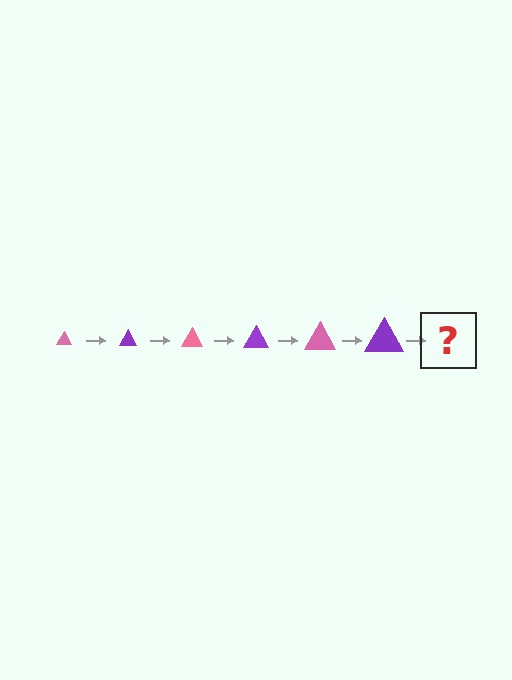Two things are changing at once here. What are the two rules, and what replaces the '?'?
The two rules are that the triangle grows larger each step and the color cycles through pink and purple. The '?' should be a pink triangle, larger than the previous one.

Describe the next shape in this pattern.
It should be a pink triangle, larger than the previous one.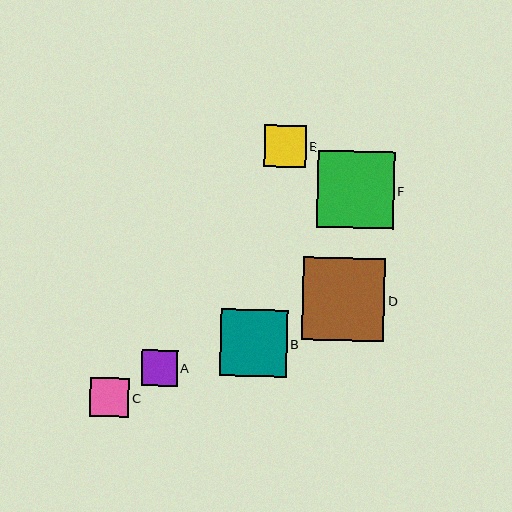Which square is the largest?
Square D is the largest with a size of approximately 83 pixels.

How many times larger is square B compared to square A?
Square B is approximately 1.9 times the size of square A.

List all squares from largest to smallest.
From largest to smallest: D, F, B, E, C, A.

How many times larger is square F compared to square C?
Square F is approximately 2.0 times the size of square C.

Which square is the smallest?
Square A is the smallest with a size of approximately 35 pixels.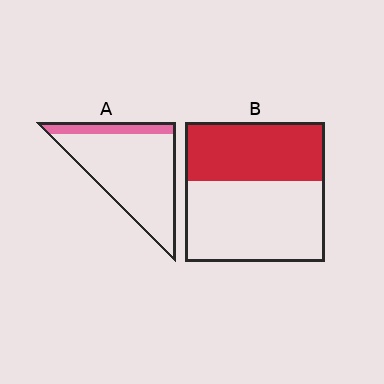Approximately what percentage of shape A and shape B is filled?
A is approximately 15% and B is approximately 40%.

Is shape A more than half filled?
No.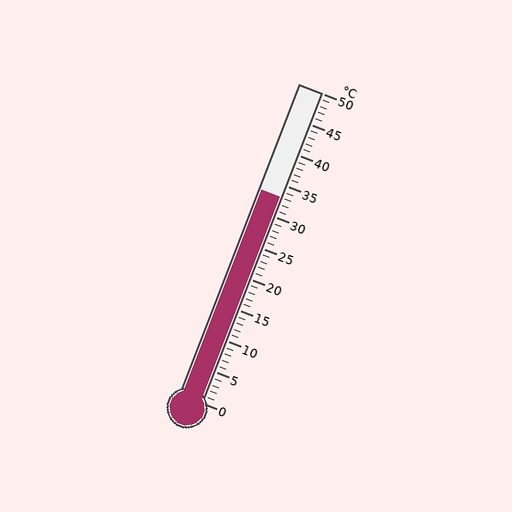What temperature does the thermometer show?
The thermometer shows approximately 33°C.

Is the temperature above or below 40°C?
The temperature is below 40°C.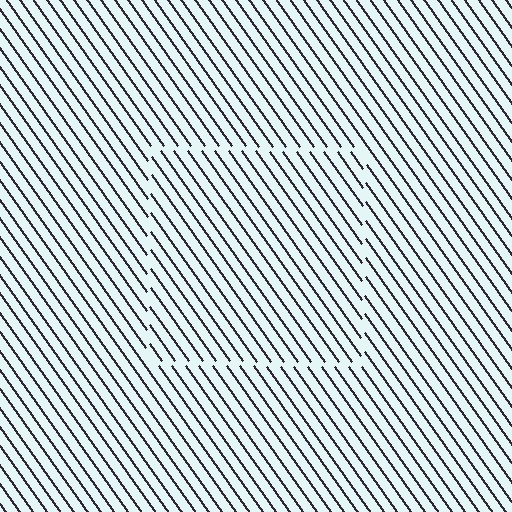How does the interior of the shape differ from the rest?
The interior of the shape contains the same grating, shifted by half a period — the contour is defined by the phase discontinuity where line-ends from the inner and outer gratings abut.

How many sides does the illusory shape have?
4 sides — the line-ends trace a square.